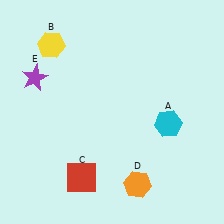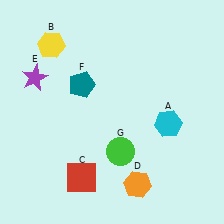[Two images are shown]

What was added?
A teal pentagon (F), a green circle (G) were added in Image 2.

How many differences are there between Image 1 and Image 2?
There are 2 differences between the two images.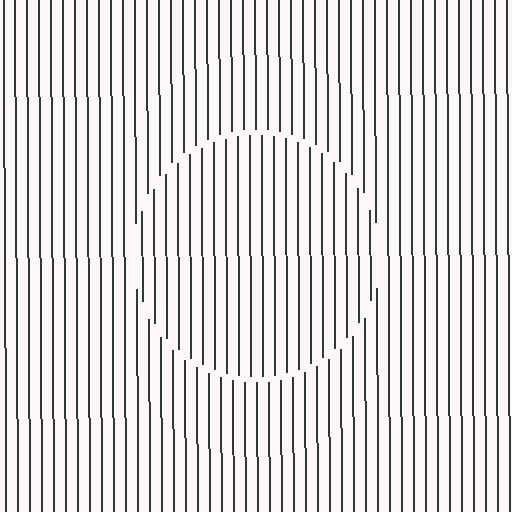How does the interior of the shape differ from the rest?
The interior of the shape contains the same grating, shifted by half a period — the contour is defined by the phase discontinuity where line-ends from the inner and outer gratings abut.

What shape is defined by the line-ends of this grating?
An illusory circle. The interior of the shape contains the same grating, shifted by half a period — the contour is defined by the phase discontinuity where line-ends from the inner and outer gratings abut.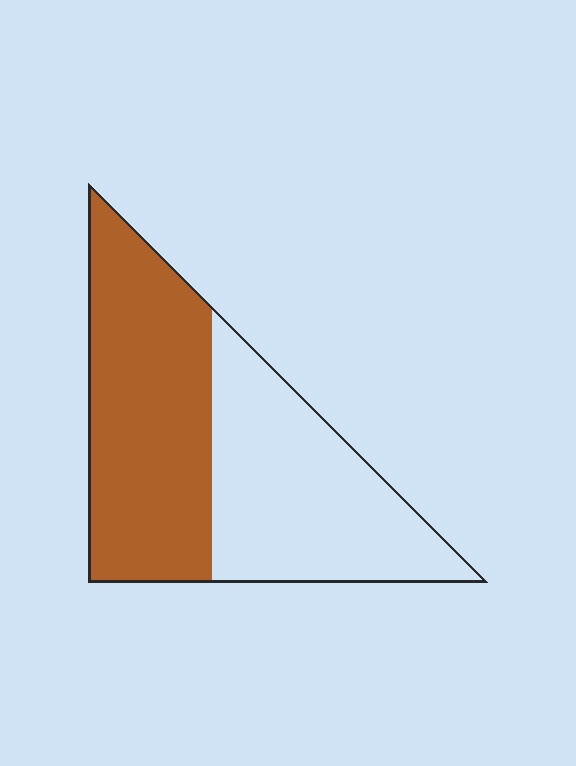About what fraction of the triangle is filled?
About one half (1/2).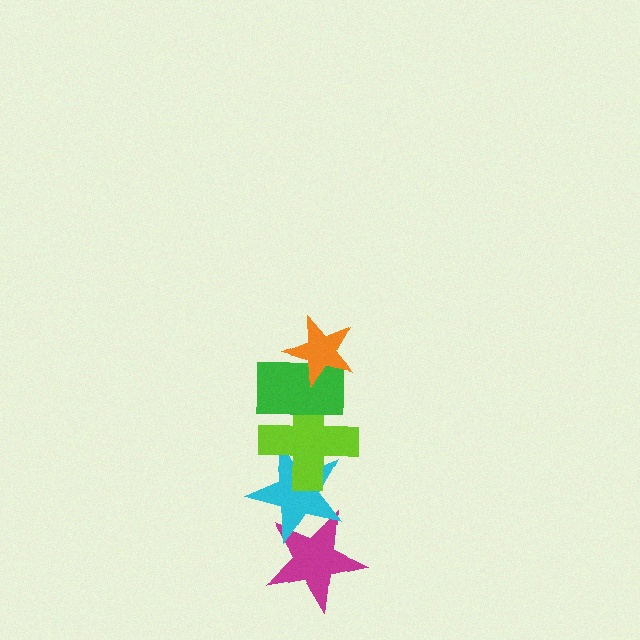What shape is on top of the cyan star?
The lime cross is on top of the cyan star.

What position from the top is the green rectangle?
The green rectangle is 2nd from the top.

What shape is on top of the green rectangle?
The orange star is on top of the green rectangle.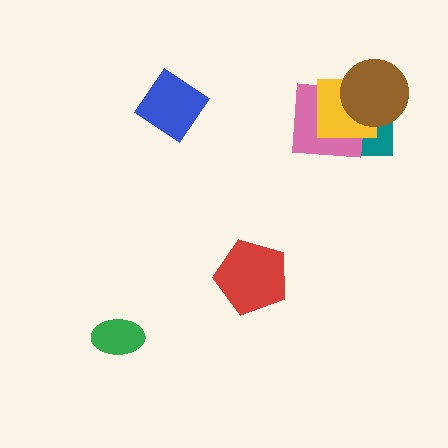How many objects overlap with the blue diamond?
0 objects overlap with the blue diamond.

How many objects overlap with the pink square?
3 objects overlap with the pink square.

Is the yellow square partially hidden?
Yes, it is partially covered by another shape.